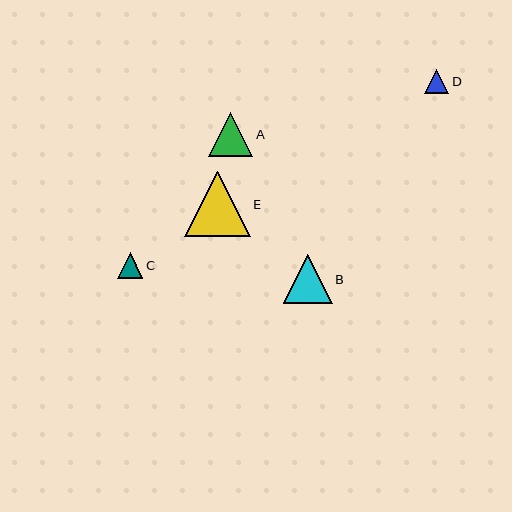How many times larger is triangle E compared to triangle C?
Triangle E is approximately 2.6 times the size of triangle C.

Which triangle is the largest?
Triangle E is the largest with a size of approximately 66 pixels.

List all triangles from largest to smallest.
From largest to smallest: E, B, A, C, D.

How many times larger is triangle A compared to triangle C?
Triangle A is approximately 1.7 times the size of triangle C.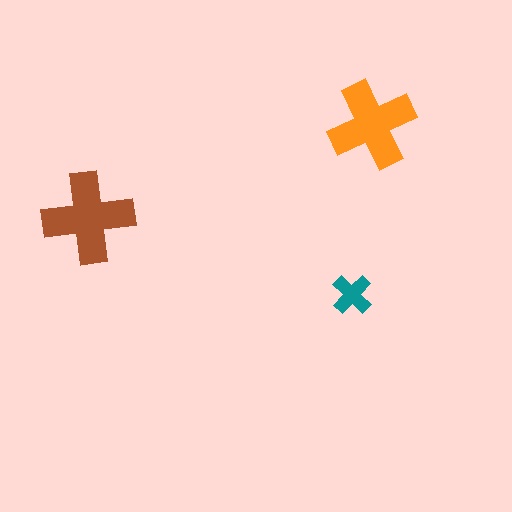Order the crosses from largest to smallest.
the brown one, the orange one, the teal one.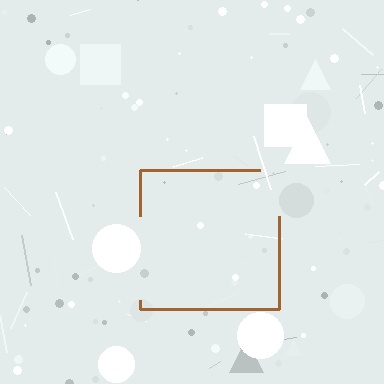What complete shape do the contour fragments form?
The contour fragments form a square.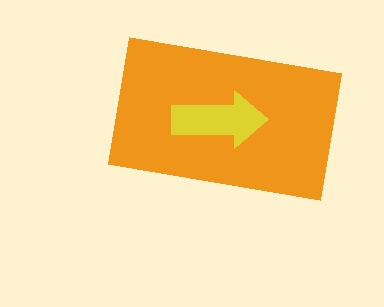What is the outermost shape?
The orange rectangle.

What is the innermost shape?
The yellow arrow.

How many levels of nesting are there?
2.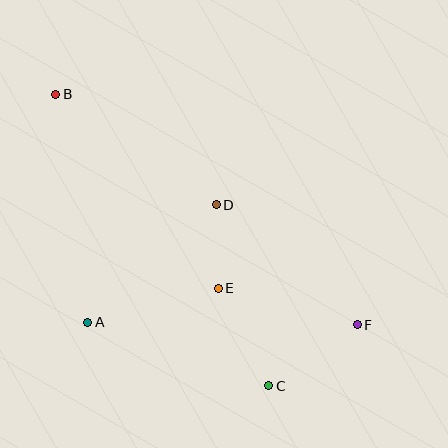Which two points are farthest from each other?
Points B and F are farthest from each other.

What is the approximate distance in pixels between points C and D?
The distance between C and D is approximately 189 pixels.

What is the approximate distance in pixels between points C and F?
The distance between C and F is approximately 107 pixels.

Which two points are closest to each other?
Points D and E are closest to each other.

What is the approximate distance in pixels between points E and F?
The distance between E and F is approximately 143 pixels.